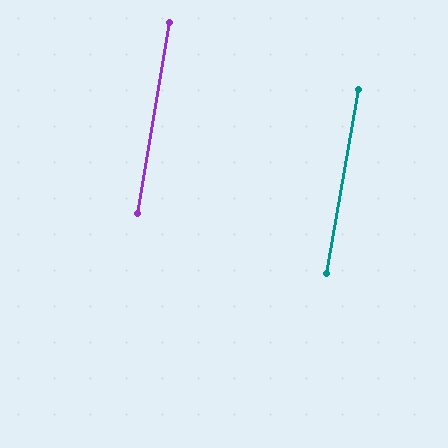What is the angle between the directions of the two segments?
Approximately 0 degrees.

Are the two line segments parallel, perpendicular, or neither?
Parallel — their directions differ by only 0.3°.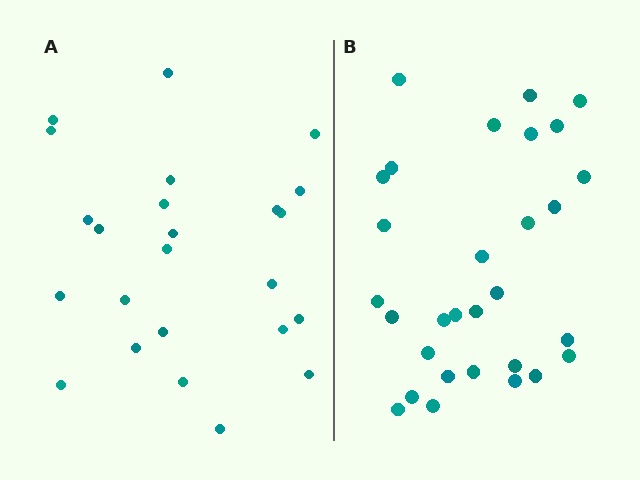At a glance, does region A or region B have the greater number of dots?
Region B (the right region) has more dots.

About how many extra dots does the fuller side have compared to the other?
Region B has about 6 more dots than region A.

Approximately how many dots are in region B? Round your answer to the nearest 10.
About 30 dots.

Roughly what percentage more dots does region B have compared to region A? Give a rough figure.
About 25% more.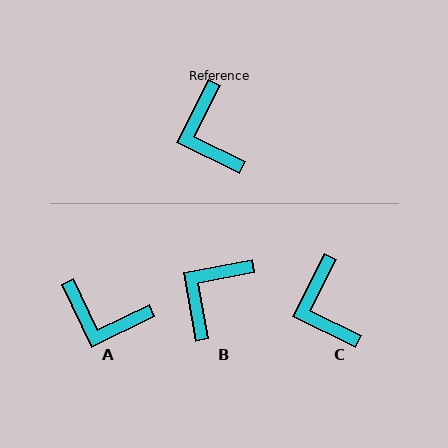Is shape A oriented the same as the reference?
No, it is off by about 53 degrees.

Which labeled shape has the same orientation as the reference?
C.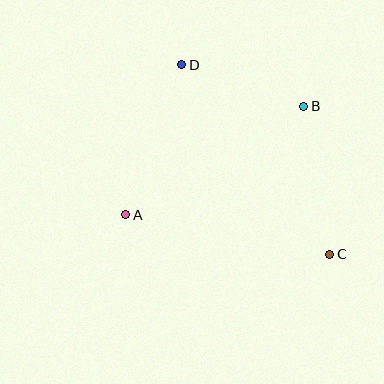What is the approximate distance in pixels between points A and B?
The distance between A and B is approximately 208 pixels.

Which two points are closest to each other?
Points B and D are closest to each other.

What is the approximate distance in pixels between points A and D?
The distance between A and D is approximately 160 pixels.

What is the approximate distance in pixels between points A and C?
The distance between A and C is approximately 207 pixels.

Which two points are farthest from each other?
Points C and D are farthest from each other.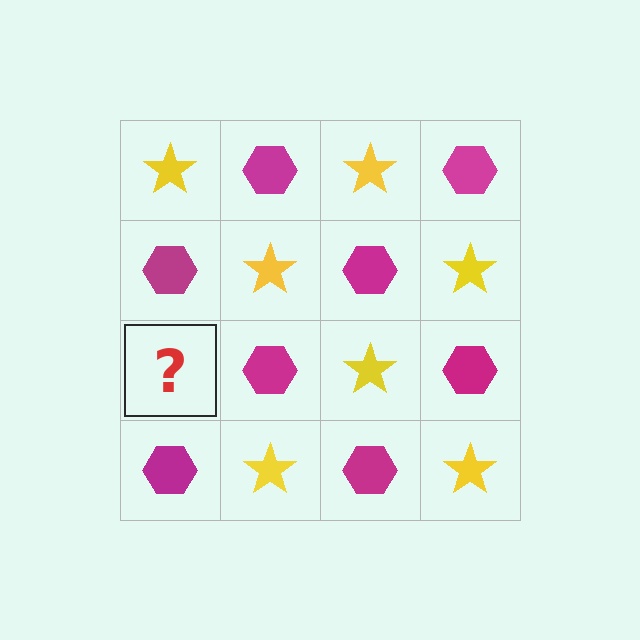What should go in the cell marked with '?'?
The missing cell should contain a yellow star.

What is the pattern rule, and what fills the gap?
The rule is that it alternates yellow star and magenta hexagon in a checkerboard pattern. The gap should be filled with a yellow star.